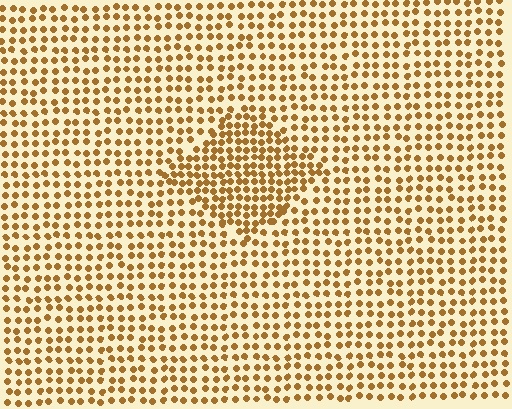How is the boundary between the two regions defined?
The boundary is defined by a change in element density (approximately 1.6x ratio). All elements are the same color, size, and shape.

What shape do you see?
I see a diamond.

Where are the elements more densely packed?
The elements are more densely packed inside the diamond boundary.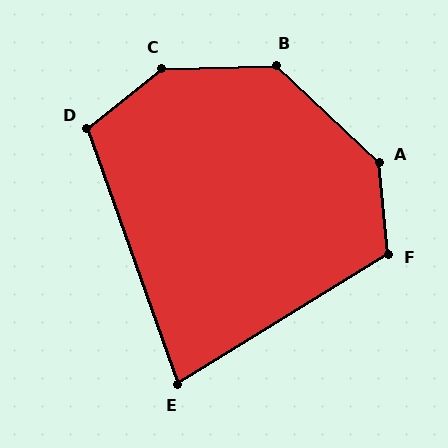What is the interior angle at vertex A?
Approximately 139 degrees (obtuse).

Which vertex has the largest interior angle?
C, at approximately 143 degrees.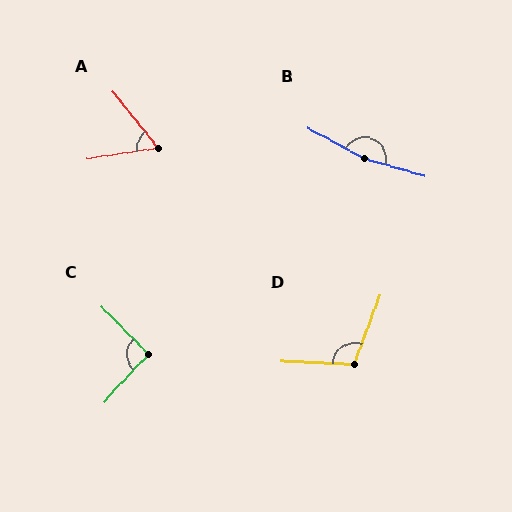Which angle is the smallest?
A, at approximately 60 degrees.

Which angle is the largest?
B, at approximately 167 degrees.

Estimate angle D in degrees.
Approximately 109 degrees.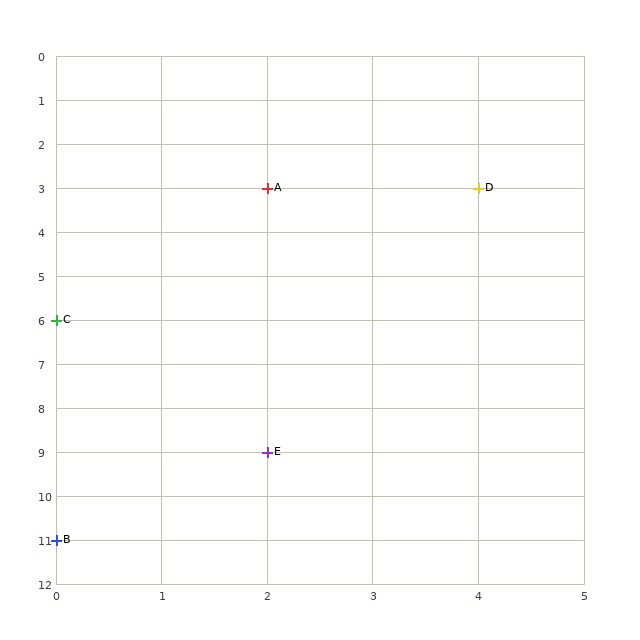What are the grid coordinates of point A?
Point A is at grid coordinates (2, 3).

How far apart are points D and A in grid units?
Points D and A are 2 columns apart.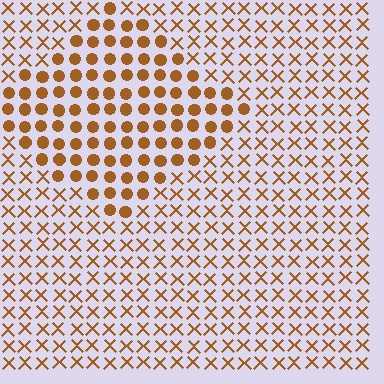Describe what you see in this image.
The image is filled with small brown elements arranged in a uniform grid. A diamond-shaped region contains circles, while the surrounding area contains X marks. The boundary is defined purely by the change in element shape.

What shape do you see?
I see a diamond.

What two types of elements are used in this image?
The image uses circles inside the diamond region and X marks outside it.